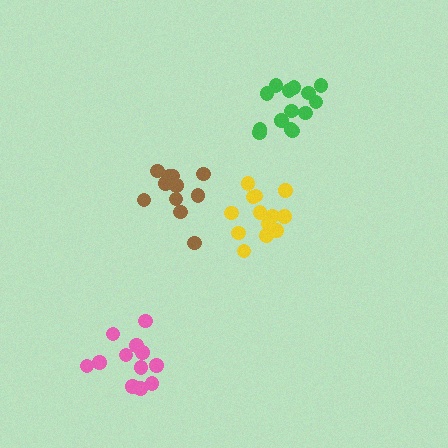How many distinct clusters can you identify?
There are 4 distinct clusters.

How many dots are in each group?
Group 1: 14 dots, Group 2: 12 dots, Group 3: 12 dots, Group 4: 13 dots (51 total).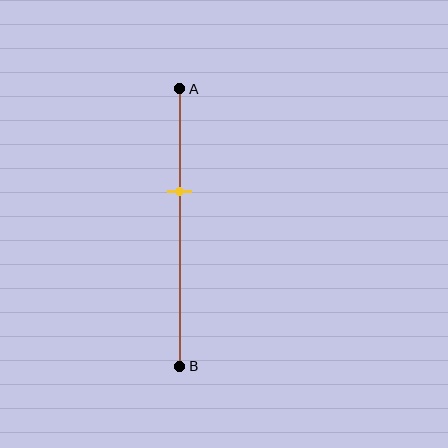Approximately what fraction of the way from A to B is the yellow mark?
The yellow mark is approximately 35% of the way from A to B.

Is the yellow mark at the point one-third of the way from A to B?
No, the mark is at about 35% from A, not at the 33% one-third point.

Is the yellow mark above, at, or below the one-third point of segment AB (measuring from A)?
The yellow mark is below the one-third point of segment AB.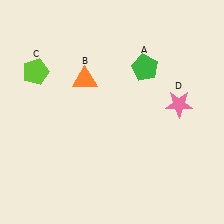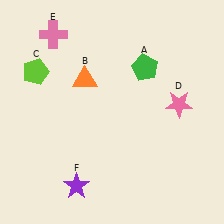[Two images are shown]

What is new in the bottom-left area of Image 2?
A purple star (F) was added in the bottom-left area of Image 2.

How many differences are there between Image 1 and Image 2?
There are 2 differences between the two images.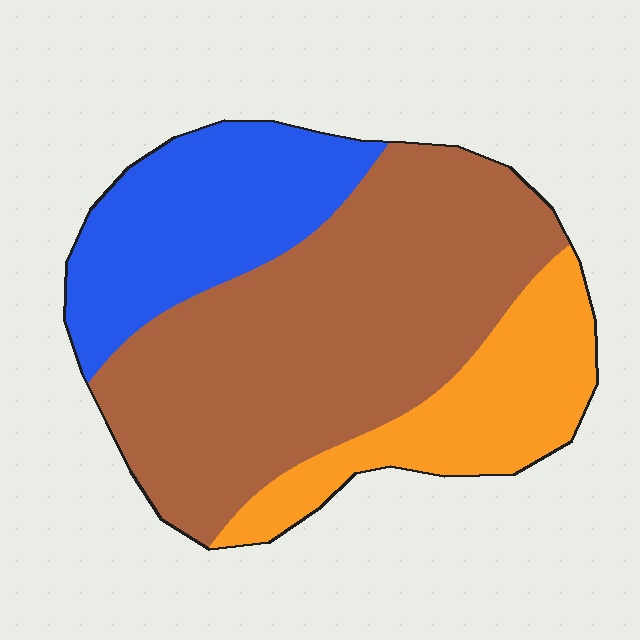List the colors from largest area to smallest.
From largest to smallest: brown, blue, orange.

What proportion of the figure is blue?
Blue covers around 25% of the figure.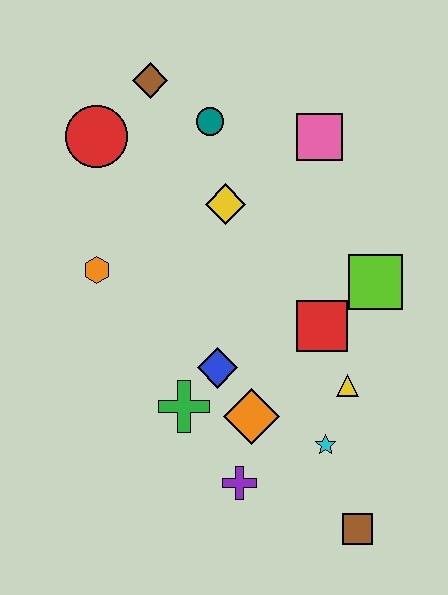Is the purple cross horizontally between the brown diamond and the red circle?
No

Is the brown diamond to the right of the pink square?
No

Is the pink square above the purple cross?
Yes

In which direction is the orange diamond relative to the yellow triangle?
The orange diamond is to the left of the yellow triangle.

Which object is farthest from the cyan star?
The brown diamond is farthest from the cyan star.